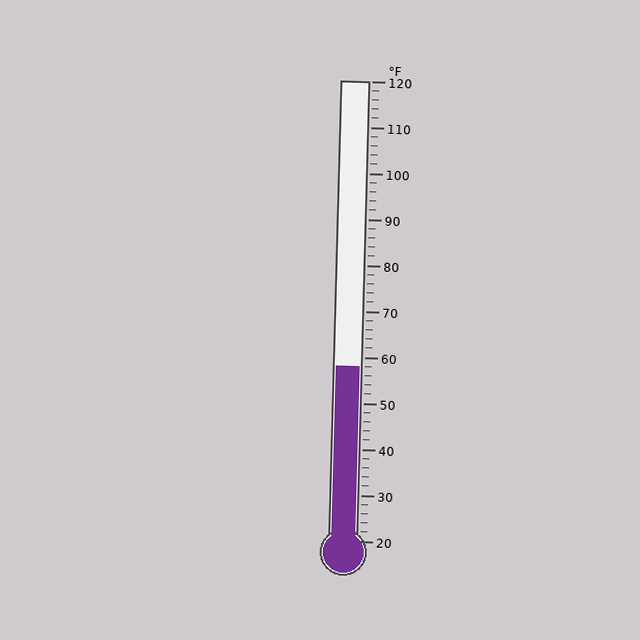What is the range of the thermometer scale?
The thermometer scale ranges from 20°F to 120°F.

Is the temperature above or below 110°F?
The temperature is below 110°F.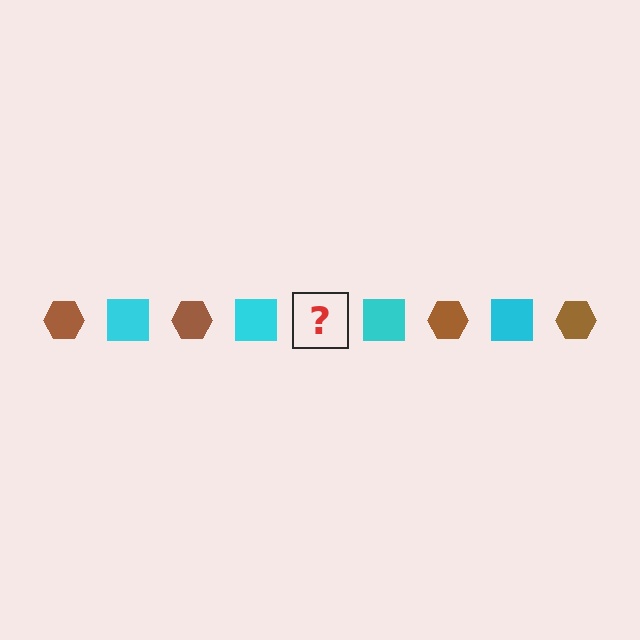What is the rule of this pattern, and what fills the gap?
The rule is that the pattern alternates between brown hexagon and cyan square. The gap should be filled with a brown hexagon.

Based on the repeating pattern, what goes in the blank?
The blank should be a brown hexagon.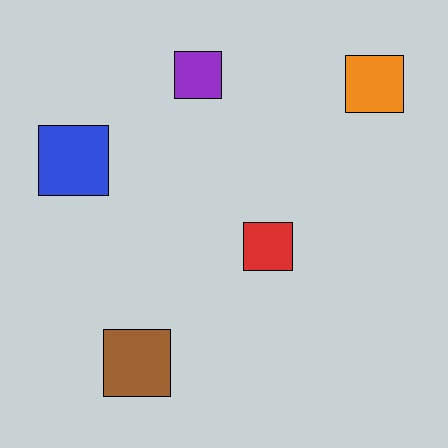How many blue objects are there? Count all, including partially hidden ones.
There is 1 blue object.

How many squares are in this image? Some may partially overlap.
There are 5 squares.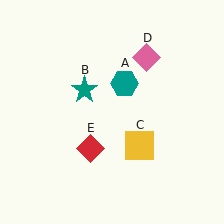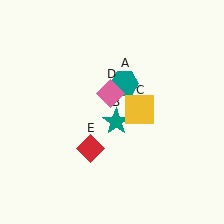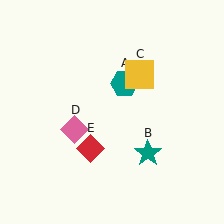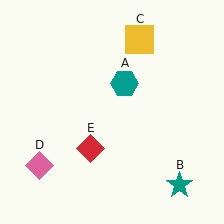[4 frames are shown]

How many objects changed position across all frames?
3 objects changed position: teal star (object B), yellow square (object C), pink diamond (object D).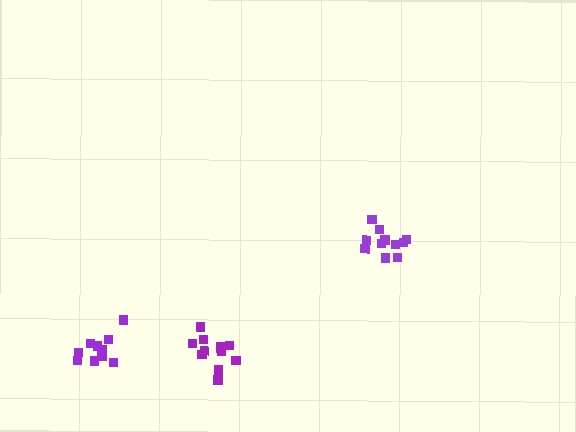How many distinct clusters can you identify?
There are 3 distinct clusters.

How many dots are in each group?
Group 1: 11 dots, Group 2: 12 dots, Group 3: 10 dots (33 total).